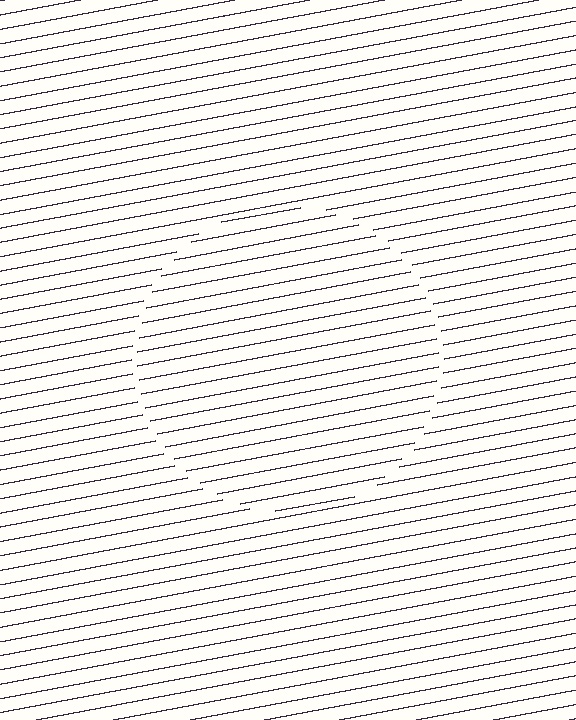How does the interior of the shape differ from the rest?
The interior of the shape contains the same grating, shifted by half a period — the contour is defined by the phase discontinuity where line-ends from the inner and outer gratings abut.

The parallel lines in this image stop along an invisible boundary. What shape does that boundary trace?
An illusory circle. The interior of the shape contains the same grating, shifted by half a period — the contour is defined by the phase discontinuity where line-ends from the inner and outer gratings abut.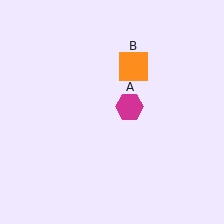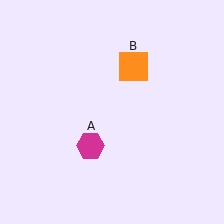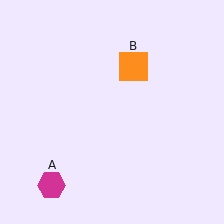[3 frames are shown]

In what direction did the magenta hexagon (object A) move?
The magenta hexagon (object A) moved down and to the left.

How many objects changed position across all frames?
1 object changed position: magenta hexagon (object A).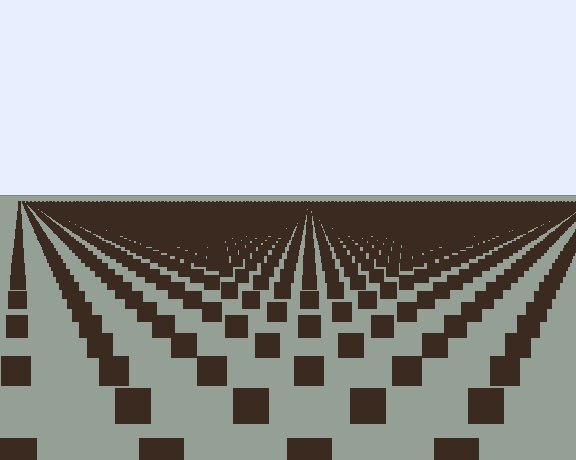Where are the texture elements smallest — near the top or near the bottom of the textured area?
Near the top.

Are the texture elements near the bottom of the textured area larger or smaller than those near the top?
Larger. Near the bottom, elements are closer to the viewer and appear at a bigger on-screen size.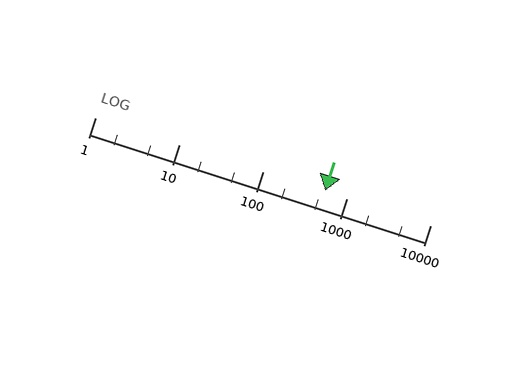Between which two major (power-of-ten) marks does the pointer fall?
The pointer is between 100 and 1000.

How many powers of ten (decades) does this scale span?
The scale spans 4 decades, from 1 to 10000.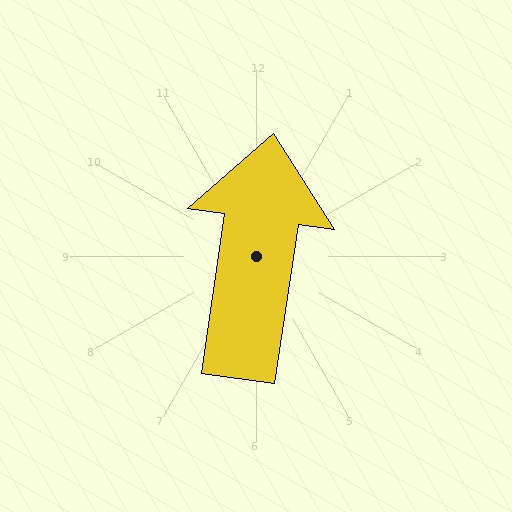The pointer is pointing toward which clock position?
Roughly 12 o'clock.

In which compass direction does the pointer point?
North.